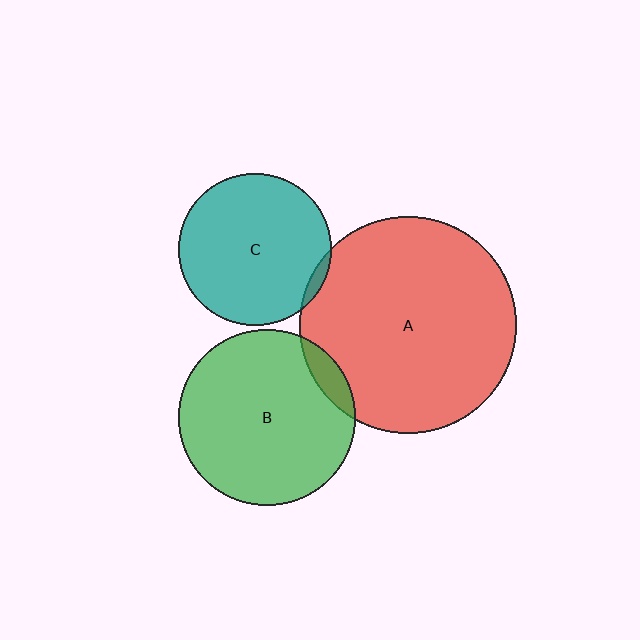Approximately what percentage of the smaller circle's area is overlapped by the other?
Approximately 10%.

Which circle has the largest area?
Circle A (red).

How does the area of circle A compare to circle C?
Approximately 2.0 times.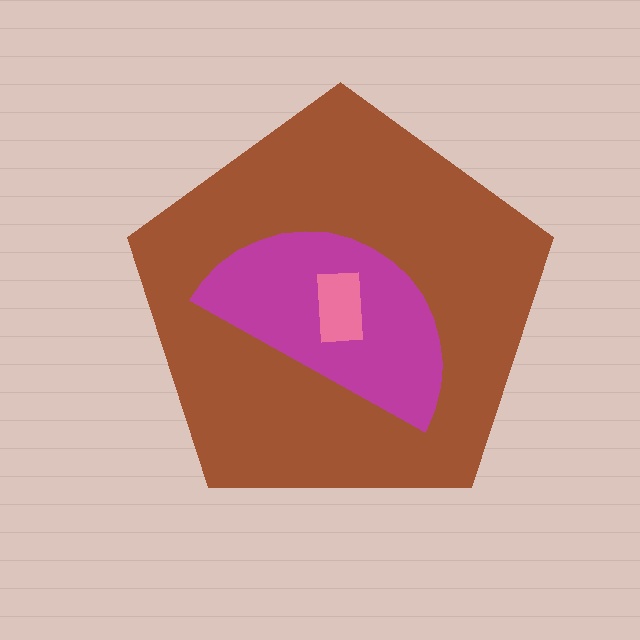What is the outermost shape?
The brown pentagon.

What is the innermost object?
The pink rectangle.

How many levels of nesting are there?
3.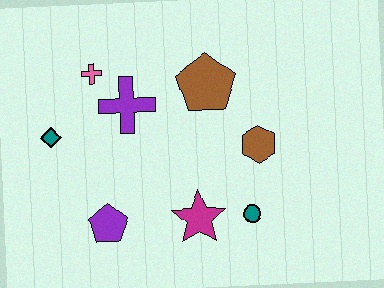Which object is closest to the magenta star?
The teal circle is closest to the magenta star.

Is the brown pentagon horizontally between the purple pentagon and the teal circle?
Yes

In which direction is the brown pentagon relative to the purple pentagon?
The brown pentagon is above the purple pentagon.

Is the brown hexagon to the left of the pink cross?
No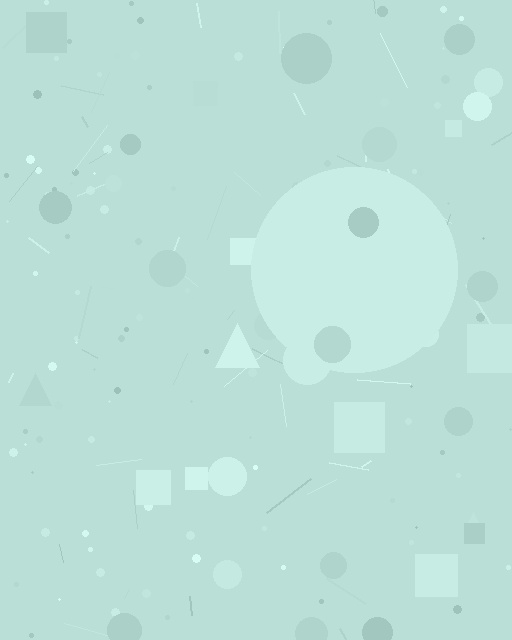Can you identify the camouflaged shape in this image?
The camouflaged shape is a circle.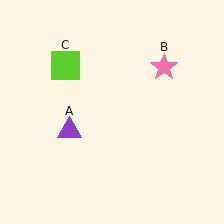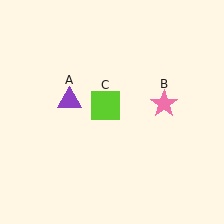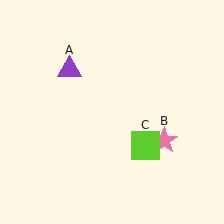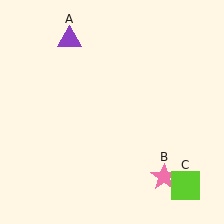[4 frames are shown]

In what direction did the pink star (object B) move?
The pink star (object B) moved down.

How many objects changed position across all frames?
3 objects changed position: purple triangle (object A), pink star (object B), lime square (object C).